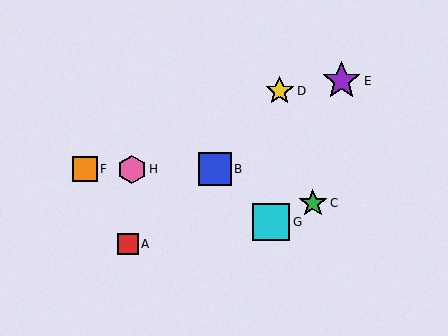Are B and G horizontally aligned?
No, B is at y≈169 and G is at y≈222.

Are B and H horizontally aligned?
Yes, both are at y≈169.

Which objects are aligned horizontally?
Objects B, F, H are aligned horizontally.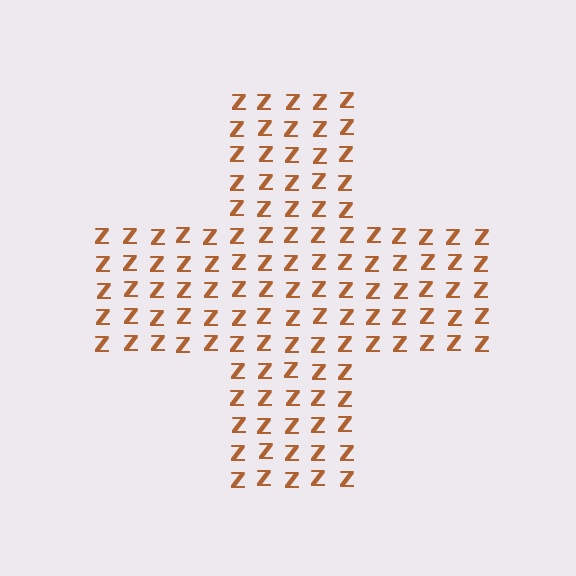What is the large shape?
The large shape is a cross.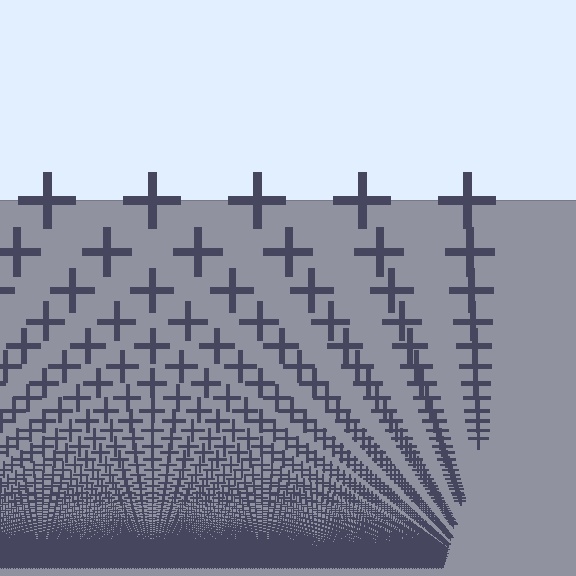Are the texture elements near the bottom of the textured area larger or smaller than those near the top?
Smaller. The gradient is inverted — elements near the bottom are smaller and denser.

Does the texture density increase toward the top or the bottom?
Density increases toward the bottom.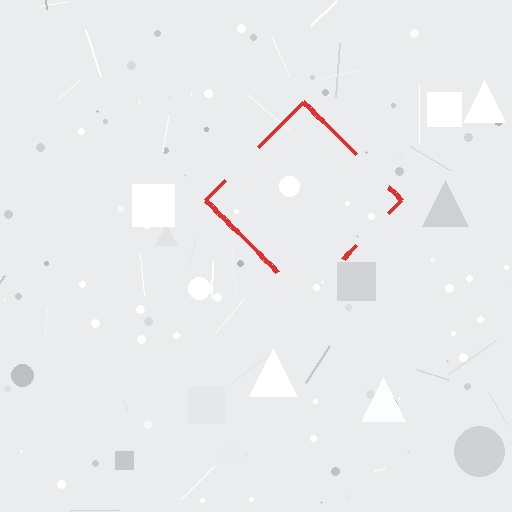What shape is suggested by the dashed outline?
The dashed outline suggests a diamond.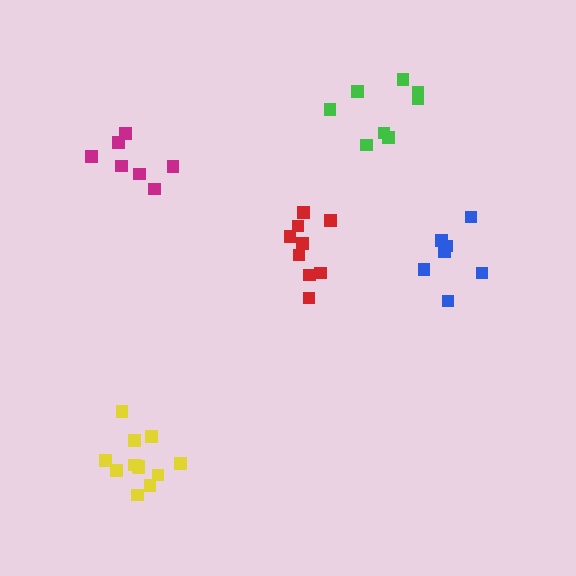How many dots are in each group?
Group 1: 8 dots, Group 2: 9 dots, Group 3: 7 dots, Group 4: 12 dots, Group 5: 8 dots (44 total).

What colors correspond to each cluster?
The clusters are colored: green, red, magenta, yellow, blue.